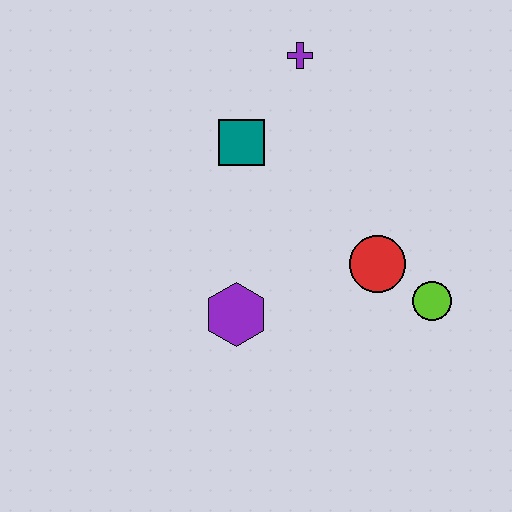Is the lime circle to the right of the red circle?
Yes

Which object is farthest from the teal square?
The lime circle is farthest from the teal square.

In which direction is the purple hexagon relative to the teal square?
The purple hexagon is below the teal square.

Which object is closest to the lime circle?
The red circle is closest to the lime circle.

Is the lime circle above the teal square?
No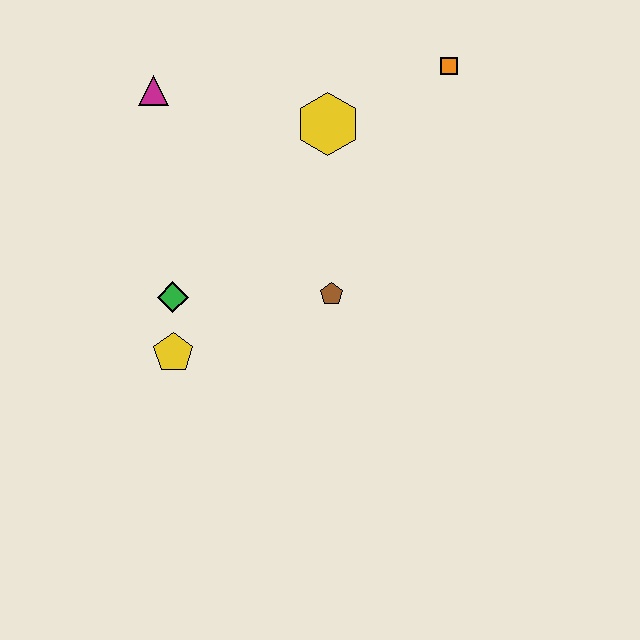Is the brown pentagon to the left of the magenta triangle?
No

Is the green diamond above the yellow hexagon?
No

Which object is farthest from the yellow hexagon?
The yellow pentagon is farthest from the yellow hexagon.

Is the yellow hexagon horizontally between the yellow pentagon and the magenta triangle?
No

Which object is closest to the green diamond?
The yellow pentagon is closest to the green diamond.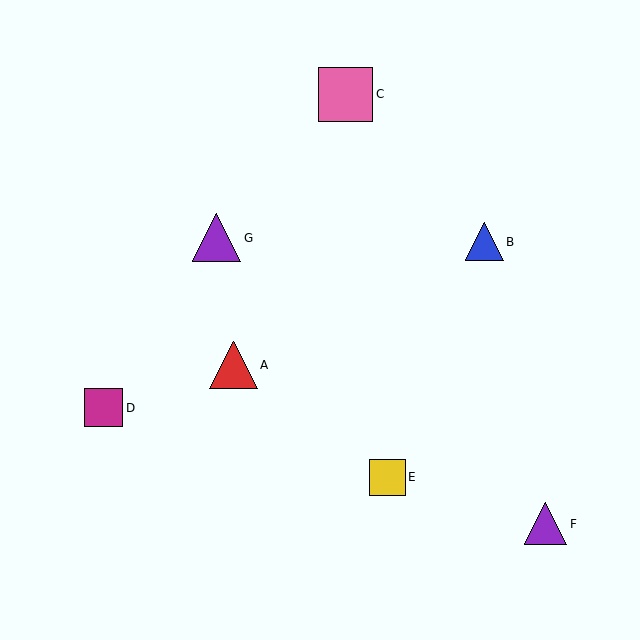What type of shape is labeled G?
Shape G is a purple triangle.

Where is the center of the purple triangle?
The center of the purple triangle is at (546, 524).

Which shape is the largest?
The pink square (labeled C) is the largest.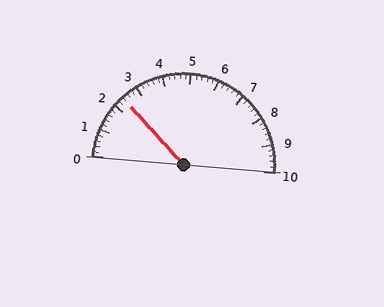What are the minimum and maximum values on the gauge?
The gauge ranges from 0 to 10.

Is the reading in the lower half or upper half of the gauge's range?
The reading is in the lower half of the range (0 to 10).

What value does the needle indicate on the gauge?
The needle indicates approximately 2.4.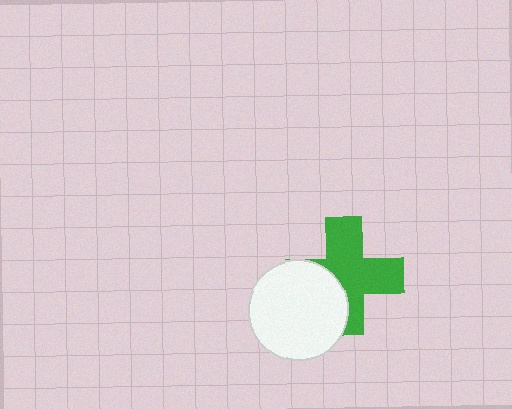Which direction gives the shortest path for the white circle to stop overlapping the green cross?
Moving toward the lower-left gives the shortest separation.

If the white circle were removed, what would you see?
You would see the complete green cross.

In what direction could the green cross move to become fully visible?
The green cross could move toward the upper-right. That would shift it out from behind the white circle entirely.